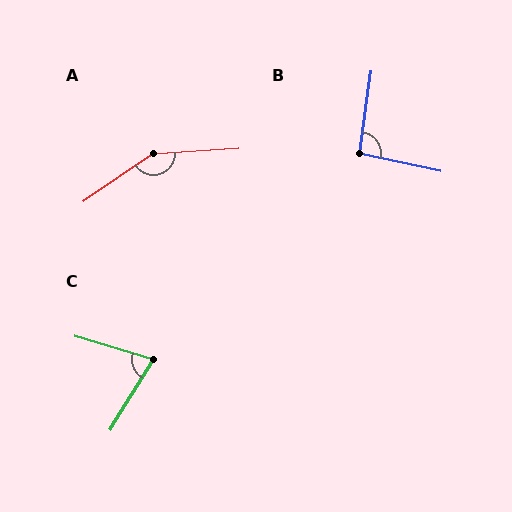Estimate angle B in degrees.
Approximately 94 degrees.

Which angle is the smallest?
C, at approximately 75 degrees.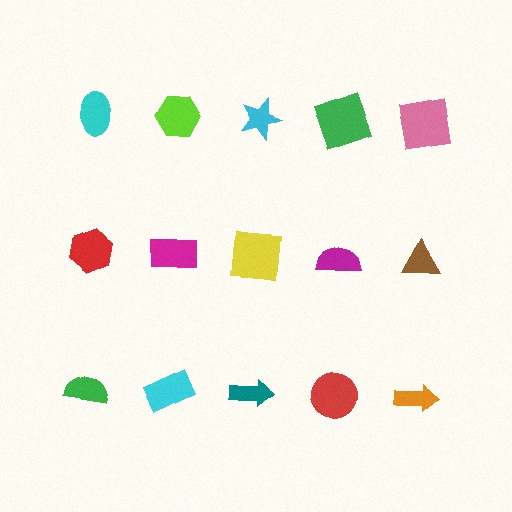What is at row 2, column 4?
A magenta semicircle.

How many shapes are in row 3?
5 shapes.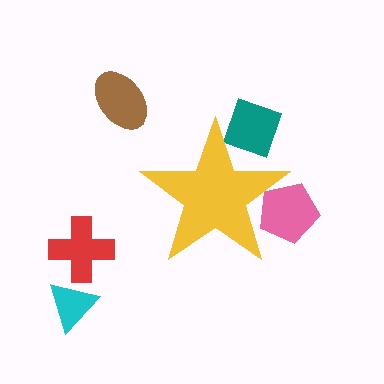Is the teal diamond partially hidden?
Yes, the teal diamond is partially hidden behind the yellow star.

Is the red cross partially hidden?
No, the red cross is fully visible.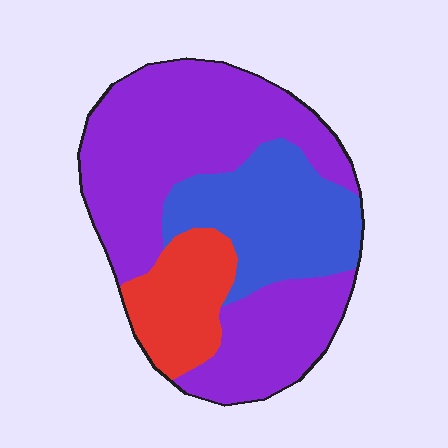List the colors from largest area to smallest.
From largest to smallest: purple, blue, red.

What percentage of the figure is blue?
Blue covers roughly 25% of the figure.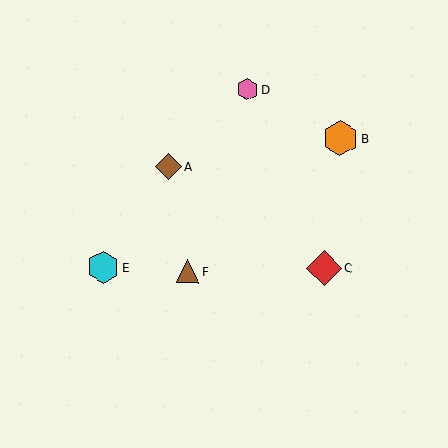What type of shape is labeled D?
Shape D is a pink hexagon.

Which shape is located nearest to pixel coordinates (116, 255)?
The cyan hexagon (labeled E) at (103, 267) is nearest to that location.